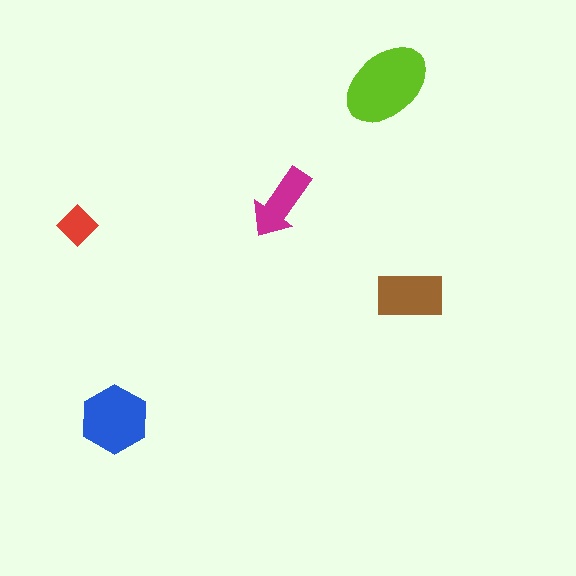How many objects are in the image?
There are 5 objects in the image.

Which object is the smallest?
The red diamond.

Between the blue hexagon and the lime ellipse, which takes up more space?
The lime ellipse.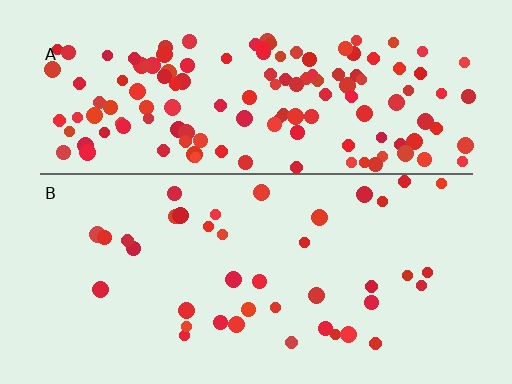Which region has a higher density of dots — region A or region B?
A (the top).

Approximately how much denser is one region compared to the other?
Approximately 3.5× — region A over region B.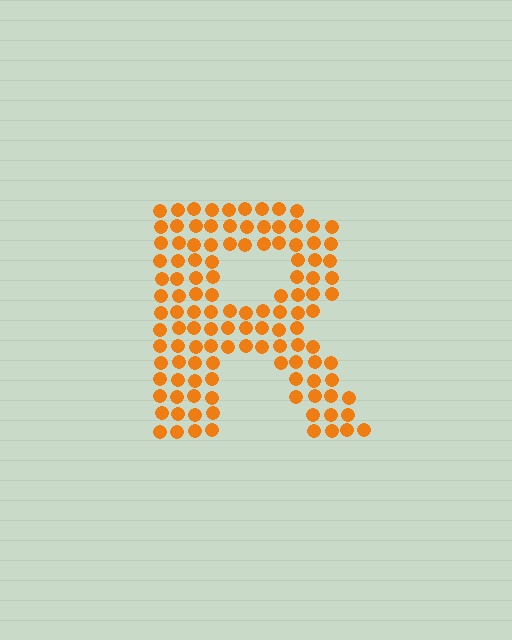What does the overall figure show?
The overall figure shows the letter R.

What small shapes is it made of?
It is made of small circles.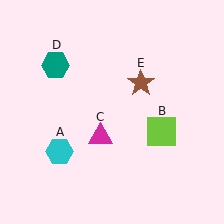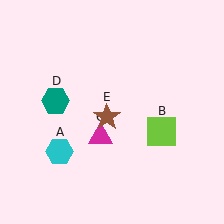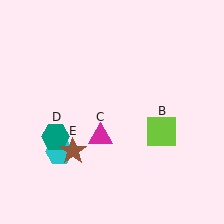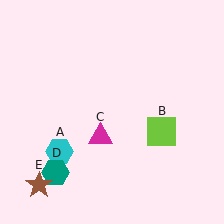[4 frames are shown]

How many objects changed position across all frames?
2 objects changed position: teal hexagon (object D), brown star (object E).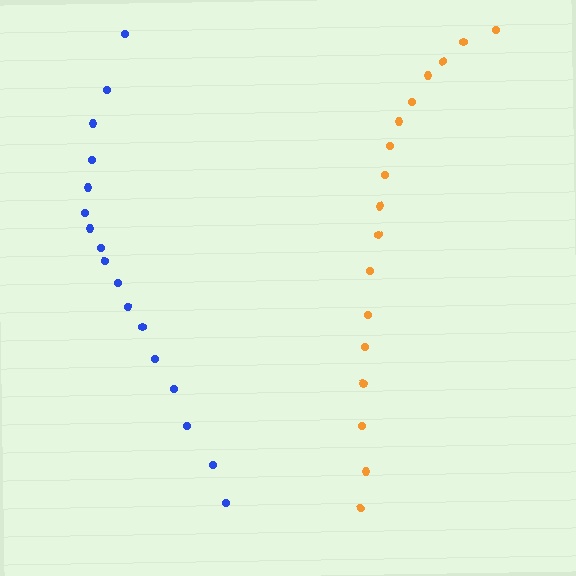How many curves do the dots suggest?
There are 2 distinct paths.